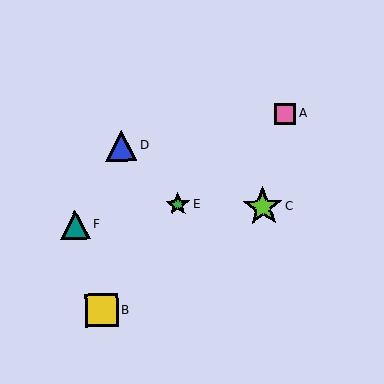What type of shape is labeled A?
Shape A is a pink square.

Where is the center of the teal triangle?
The center of the teal triangle is at (75, 225).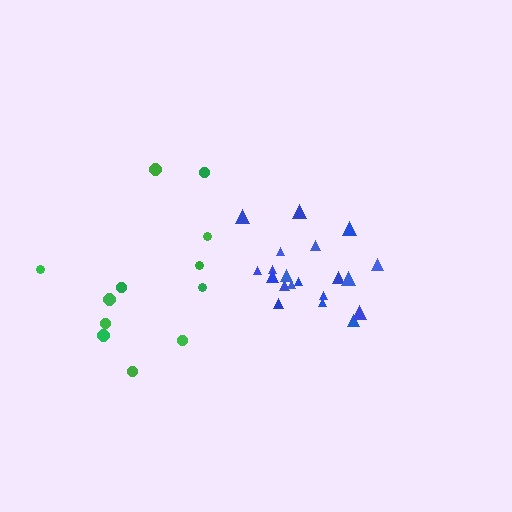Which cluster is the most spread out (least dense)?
Green.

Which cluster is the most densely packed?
Blue.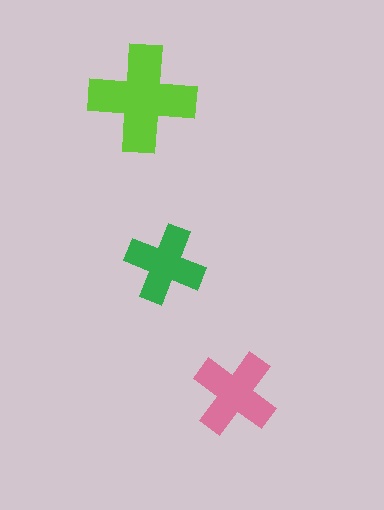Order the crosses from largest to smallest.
the lime one, the pink one, the green one.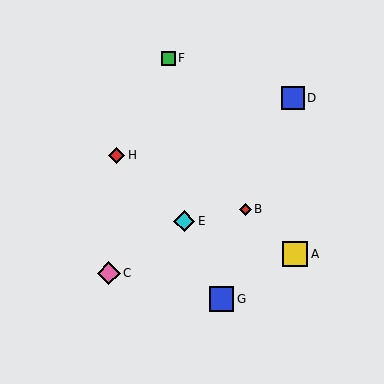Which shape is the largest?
The yellow square (labeled A) is the largest.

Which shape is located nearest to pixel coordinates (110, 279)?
The pink diamond (labeled C) at (109, 273) is nearest to that location.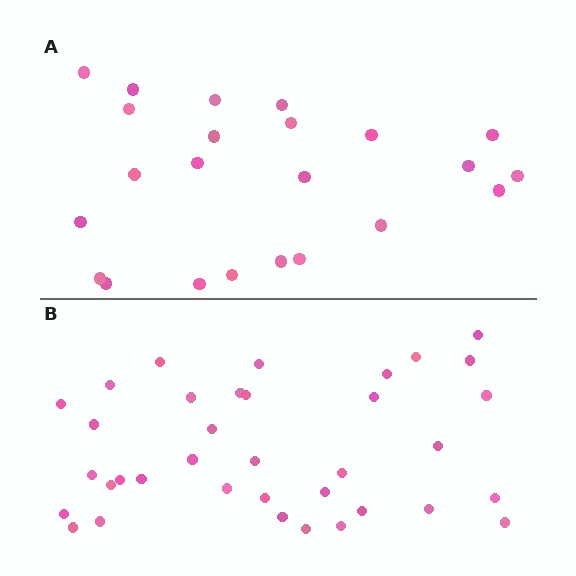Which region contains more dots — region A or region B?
Region B (the bottom region) has more dots.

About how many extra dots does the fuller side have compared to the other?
Region B has approximately 15 more dots than region A.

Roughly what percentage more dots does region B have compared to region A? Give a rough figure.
About 55% more.